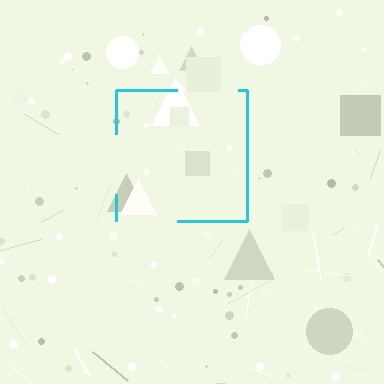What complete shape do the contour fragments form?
The contour fragments form a square.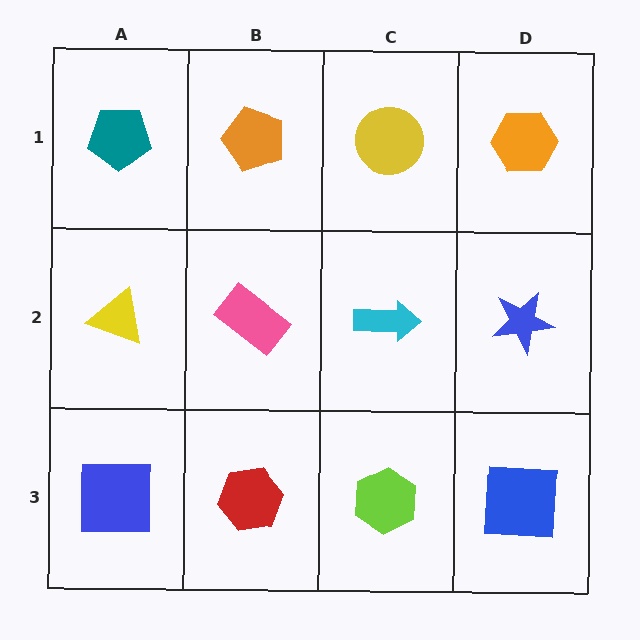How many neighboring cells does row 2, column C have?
4.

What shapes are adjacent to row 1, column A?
A yellow triangle (row 2, column A), an orange pentagon (row 1, column B).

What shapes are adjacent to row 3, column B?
A pink rectangle (row 2, column B), a blue square (row 3, column A), a lime hexagon (row 3, column C).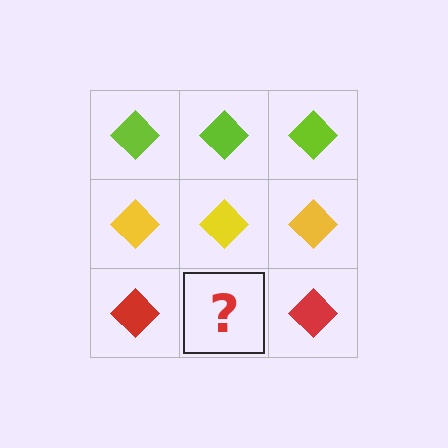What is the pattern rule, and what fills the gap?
The rule is that each row has a consistent color. The gap should be filled with a red diamond.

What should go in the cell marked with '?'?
The missing cell should contain a red diamond.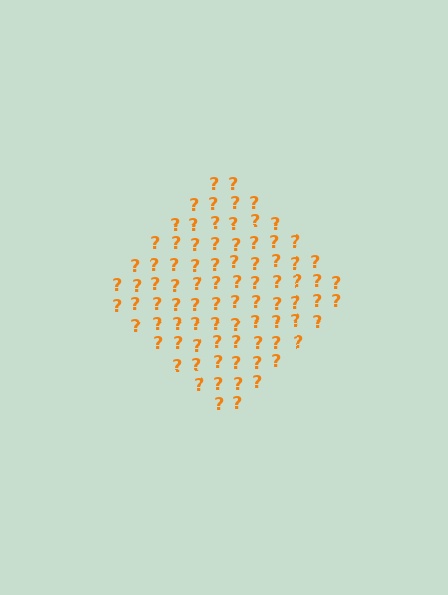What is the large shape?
The large shape is a diamond.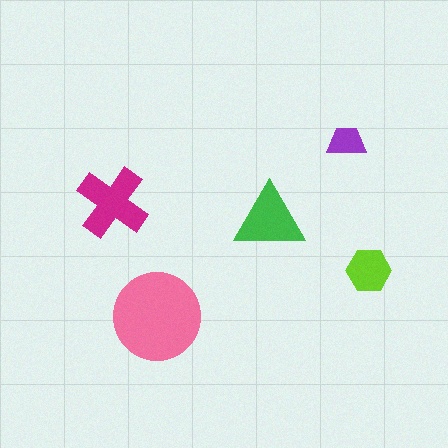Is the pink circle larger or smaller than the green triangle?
Larger.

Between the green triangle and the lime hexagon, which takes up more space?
The green triangle.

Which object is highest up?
The purple trapezoid is topmost.